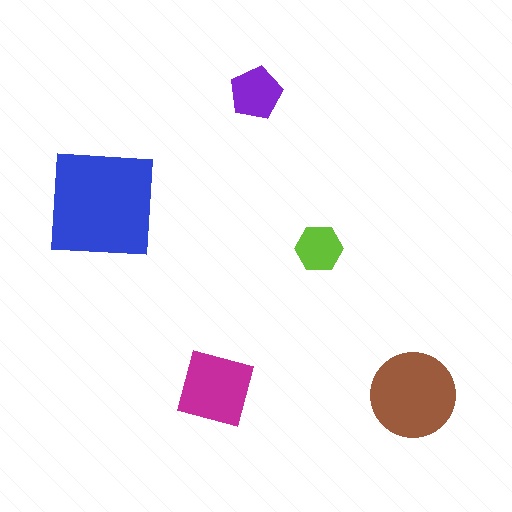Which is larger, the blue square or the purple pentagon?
The blue square.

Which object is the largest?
The blue square.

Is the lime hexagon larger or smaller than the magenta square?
Smaller.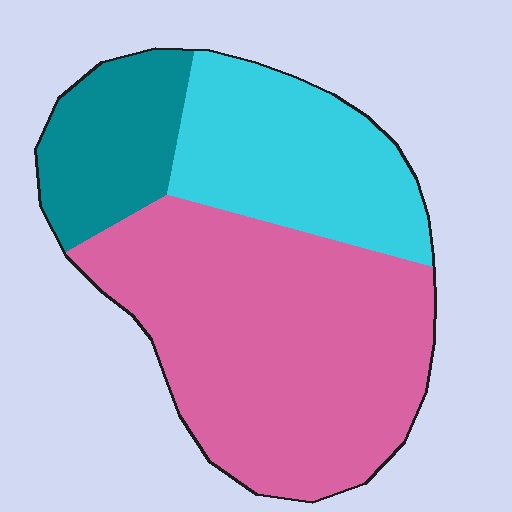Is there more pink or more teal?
Pink.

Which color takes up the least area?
Teal, at roughly 15%.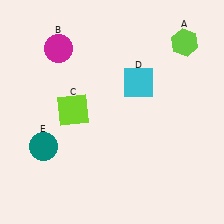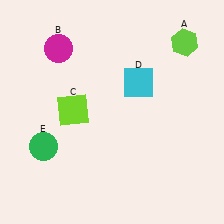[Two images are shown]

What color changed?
The circle (E) changed from teal in Image 1 to green in Image 2.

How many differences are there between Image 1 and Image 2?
There is 1 difference between the two images.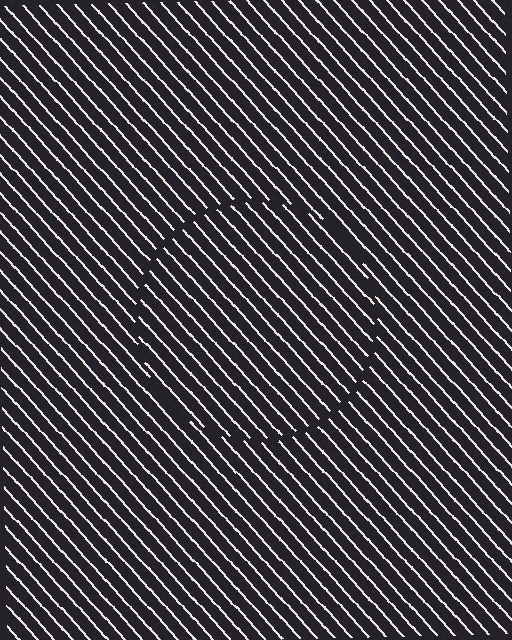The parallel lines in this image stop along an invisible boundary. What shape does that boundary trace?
An illusory circle. The interior of the shape contains the same grating, shifted by half a period — the contour is defined by the phase discontinuity where line-ends from the inner and outer gratings abut.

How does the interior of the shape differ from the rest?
The interior of the shape contains the same grating, shifted by half a period — the contour is defined by the phase discontinuity where line-ends from the inner and outer gratings abut.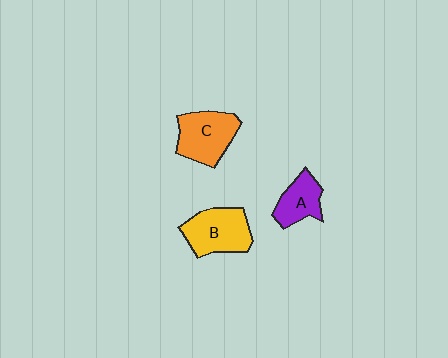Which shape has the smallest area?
Shape A (purple).